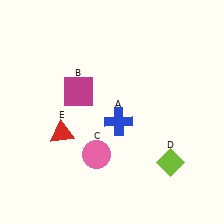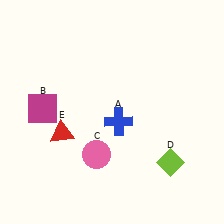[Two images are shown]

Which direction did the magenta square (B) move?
The magenta square (B) moved left.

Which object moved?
The magenta square (B) moved left.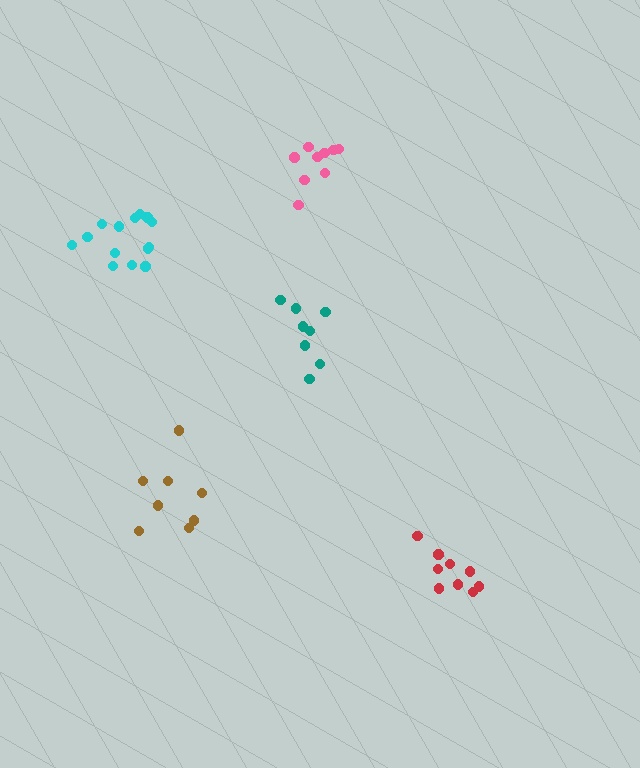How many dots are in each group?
Group 1: 9 dots, Group 2: 9 dots, Group 3: 14 dots, Group 4: 8 dots, Group 5: 8 dots (48 total).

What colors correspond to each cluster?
The clusters are colored: red, pink, cyan, brown, teal.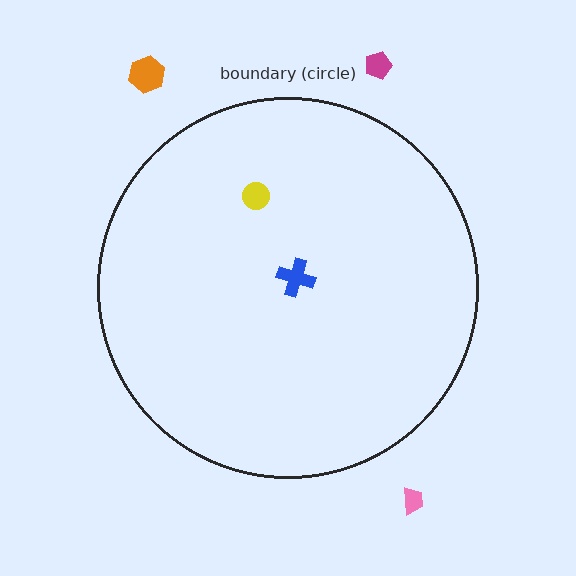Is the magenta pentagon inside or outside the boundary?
Outside.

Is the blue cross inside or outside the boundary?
Inside.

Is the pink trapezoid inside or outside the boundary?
Outside.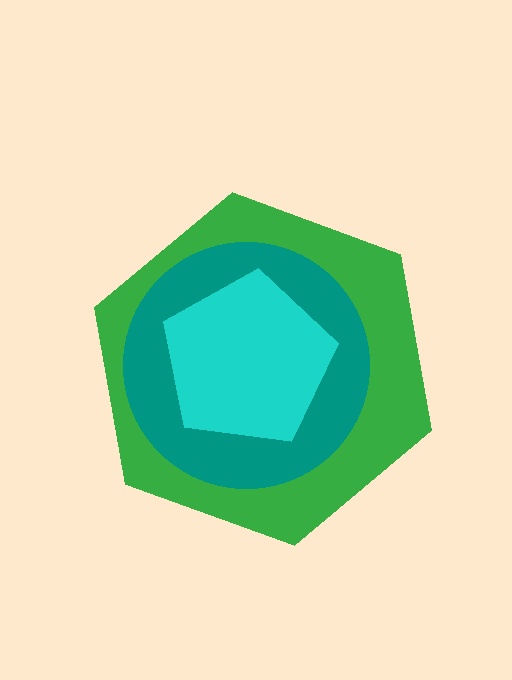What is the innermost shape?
The cyan pentagon.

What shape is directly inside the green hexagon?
The teal circle.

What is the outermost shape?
The green hexagon.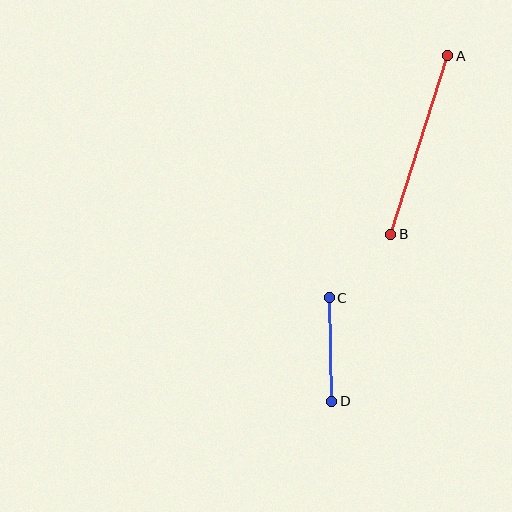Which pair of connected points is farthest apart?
Points A and B are farthest apart.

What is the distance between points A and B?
The distance is approximately 188 pixels.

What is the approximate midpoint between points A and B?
The midpoint is at approximately (419, 145) pixels.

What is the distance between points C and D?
The distance is approximately 104 pixels.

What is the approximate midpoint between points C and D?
The midpoint is at approximately (330, 350) pixels.